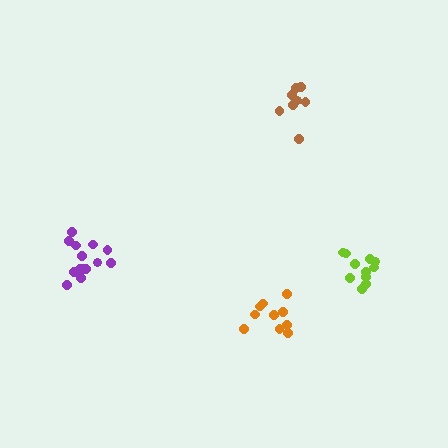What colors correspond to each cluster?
The clusters are colored: orange, lime, purple, brown.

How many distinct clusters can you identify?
There are 4 distinct clusters.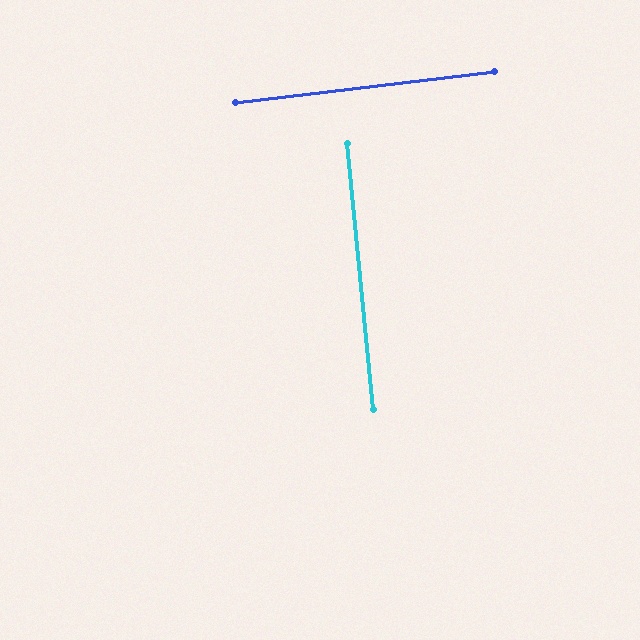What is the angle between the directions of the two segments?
Approximately 89 degrees.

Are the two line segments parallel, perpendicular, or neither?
Perpendicular — they meet at approximately 89°.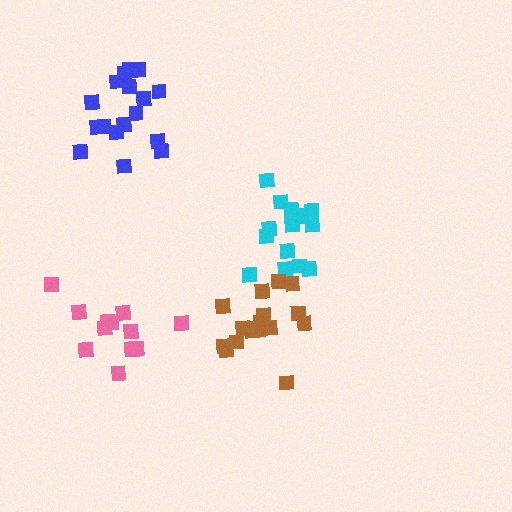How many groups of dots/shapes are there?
There are 4 groups.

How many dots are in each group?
Group 1: 12 dots, Group 2: 17 dots, Group 3: 15 dots, Group 4: 17 dots (61 total).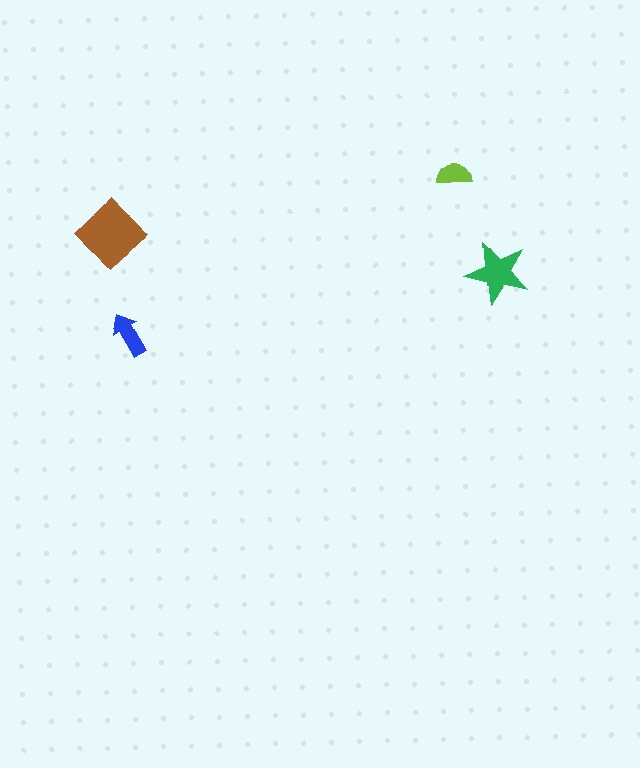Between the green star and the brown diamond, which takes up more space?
The brown diamond.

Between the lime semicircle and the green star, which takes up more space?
The green star.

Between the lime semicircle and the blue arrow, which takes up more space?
The blue arrow.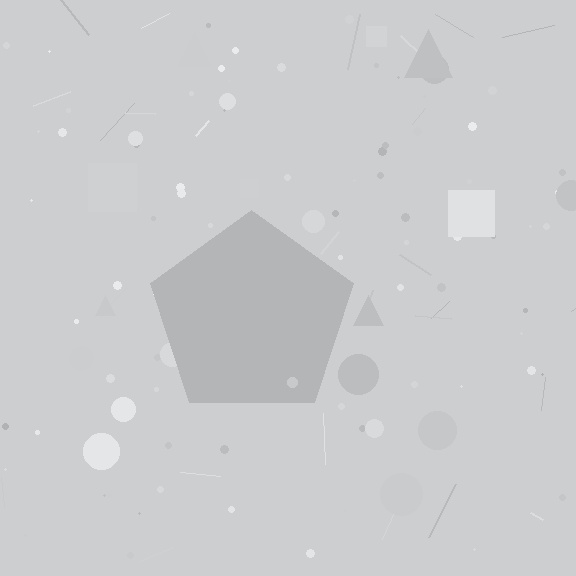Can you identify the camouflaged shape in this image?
The camouflaged shape is a pentagon.